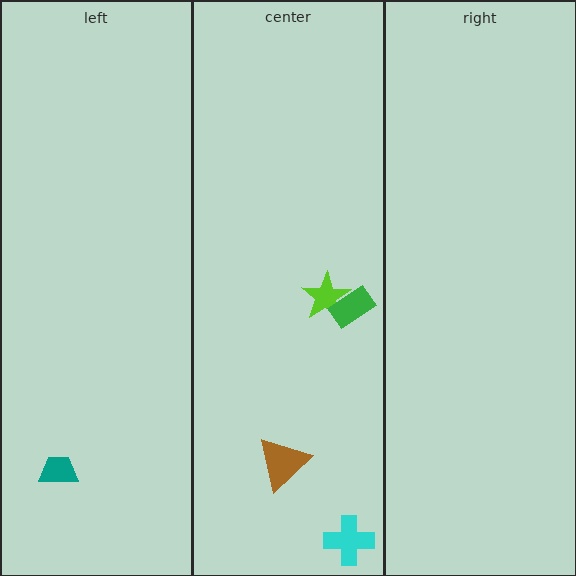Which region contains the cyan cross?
The center region.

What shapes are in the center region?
The brown triangle, the cyan cross, the lime star, the green rectangle.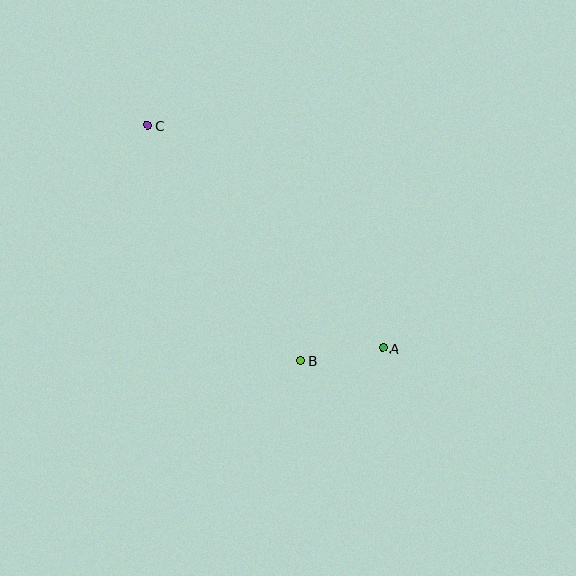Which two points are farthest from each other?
Points A and C are farthest from each other.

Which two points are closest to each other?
Points A and B are closest to each other.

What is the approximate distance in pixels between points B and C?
The distance between B and C is approximately 281 pixels.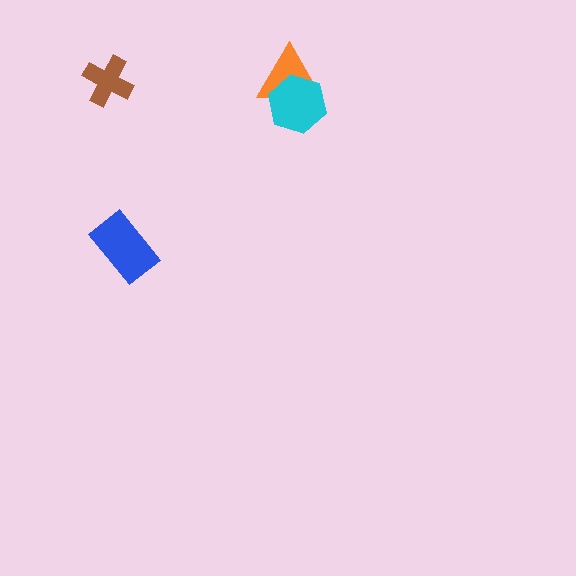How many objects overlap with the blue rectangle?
0 objects overlap with the blue rectangle.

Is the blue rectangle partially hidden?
No, no other shape covers it.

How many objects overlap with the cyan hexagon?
1 object overlaps with the cyan hexagon.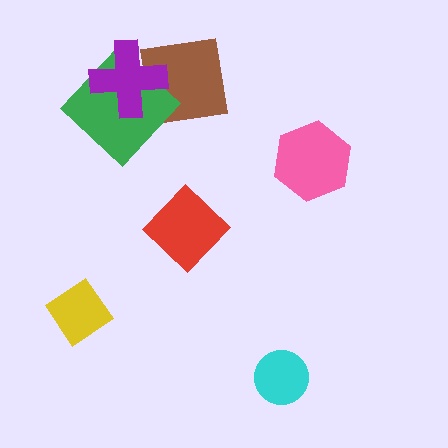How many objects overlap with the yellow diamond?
0 objects overlap with the yellow diamond.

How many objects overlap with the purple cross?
2 objects overlap with the purple cross.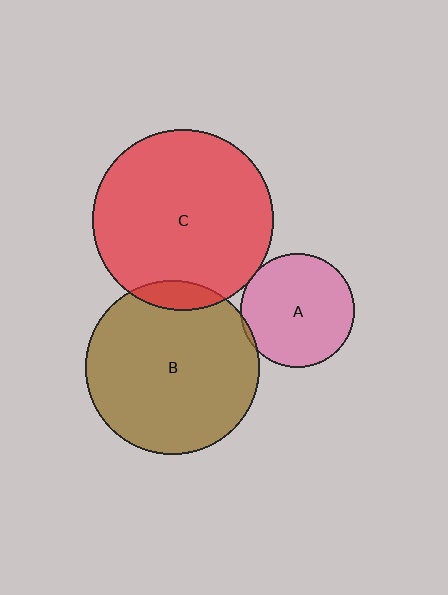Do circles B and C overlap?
Yes.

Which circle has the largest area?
Circle C (red).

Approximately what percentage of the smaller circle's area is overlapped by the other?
Approximately 10%.